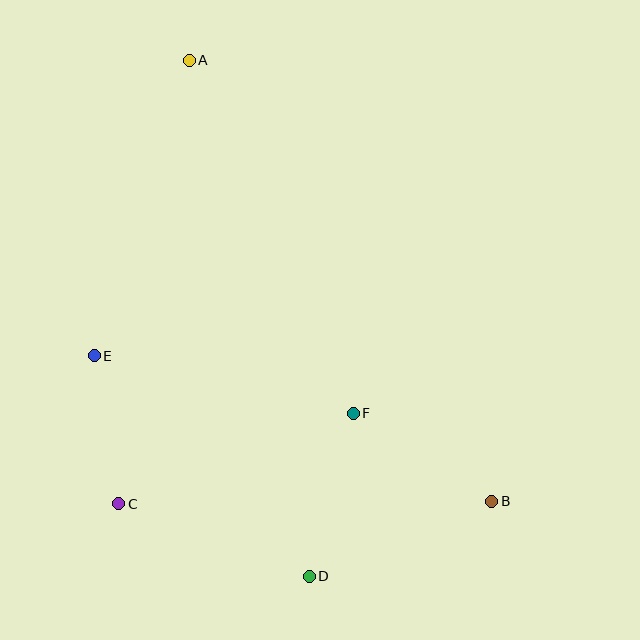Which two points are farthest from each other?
Points A and B are farthest from each other.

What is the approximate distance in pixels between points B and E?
The distance between B and E is approximately 424 pixels.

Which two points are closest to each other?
Points C and E are closest to each other.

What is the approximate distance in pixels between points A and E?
The distance between A and E is approximately 311 pixels.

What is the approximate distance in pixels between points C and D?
The distance between C and D is approximately 204 pixels.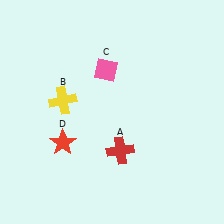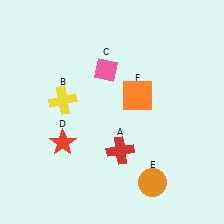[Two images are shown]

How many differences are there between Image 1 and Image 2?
There are 2 differences between the two images.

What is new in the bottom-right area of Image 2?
An orange circle (E) was added in the bottom-right area of Image 2.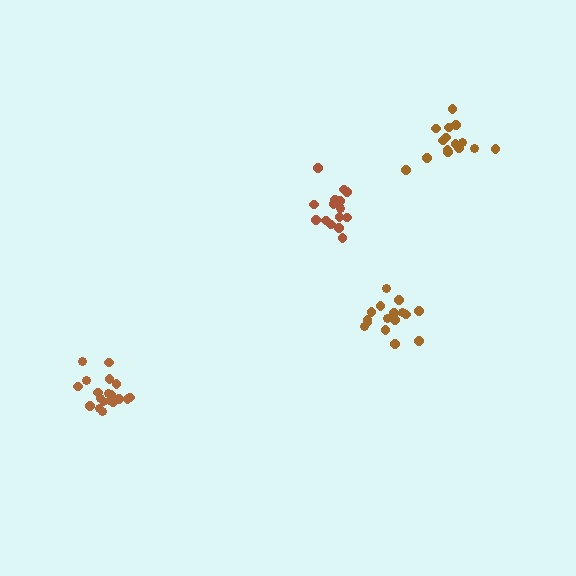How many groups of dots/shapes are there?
There are 4 groups.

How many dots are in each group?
Group 1: 19 dots, Group 2: 15 dots, Group 3: 15 dots, Group 4: 16 dots (65 total).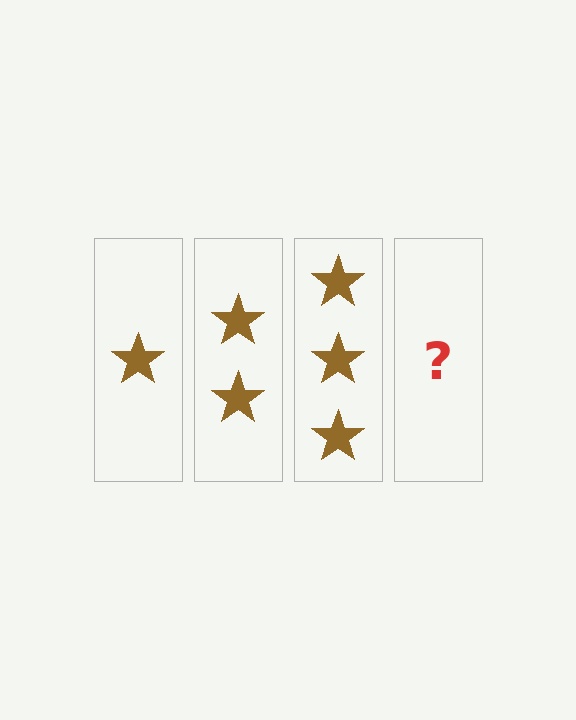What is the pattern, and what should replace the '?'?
The pattern is that each step adds one more star. The '?' should be 4 stars.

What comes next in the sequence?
The next element should be 4 stars.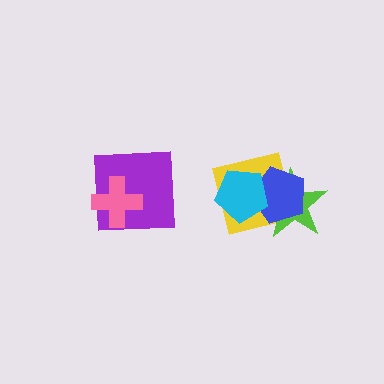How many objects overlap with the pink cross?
1 object overlaps with the pink cross.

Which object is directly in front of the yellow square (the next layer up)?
The lime star is directly in front of the yellow square.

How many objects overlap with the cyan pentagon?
3 objects overlap with the cyan pentagon.